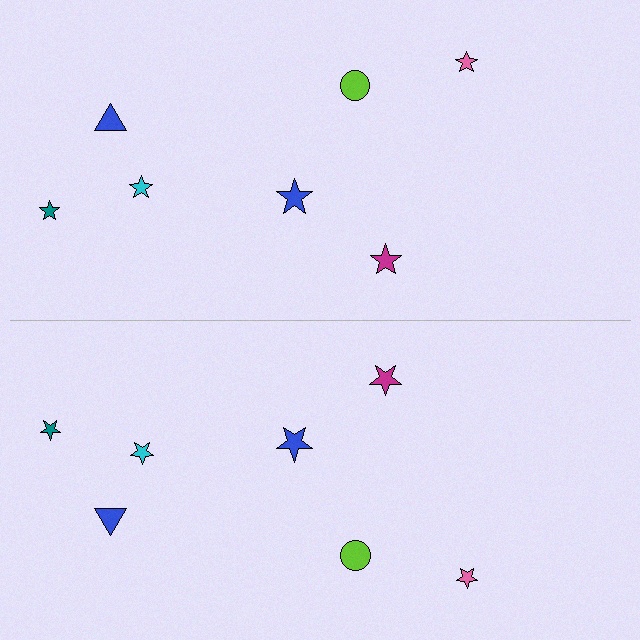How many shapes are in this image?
There are 14 shapes in this image.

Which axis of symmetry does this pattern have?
The pattern has a horizontal axis of symmetry running through the center of the image.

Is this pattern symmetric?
Yes, this pattern has bilateral (reflection) symmetry.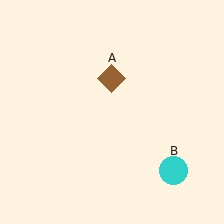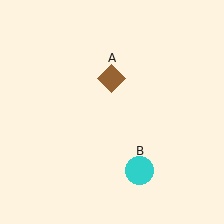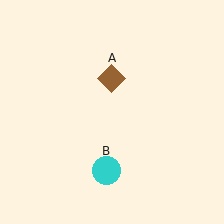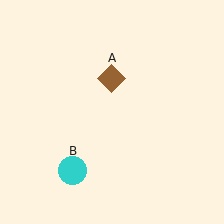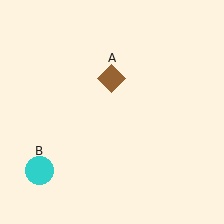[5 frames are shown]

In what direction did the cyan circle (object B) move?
The cyan circle (object B) moved left.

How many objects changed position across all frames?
1 object changed position: cyan circle (object B).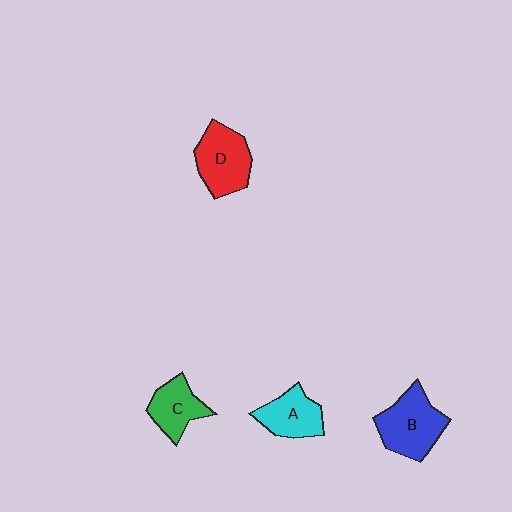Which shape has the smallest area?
Shape C (green).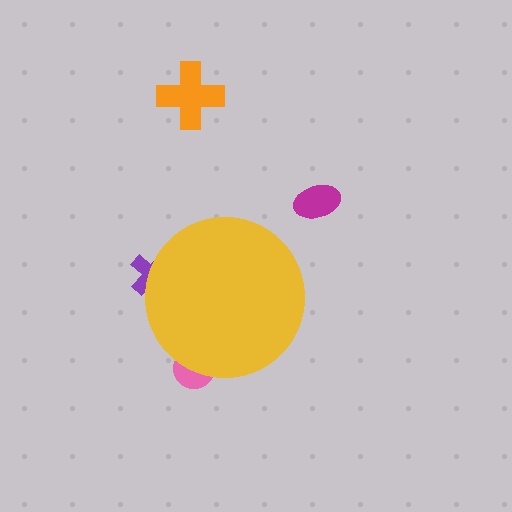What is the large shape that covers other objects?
A yellow circle.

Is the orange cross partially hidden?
No, the orange cross is fully visible.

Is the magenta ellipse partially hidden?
No, the magenta ellipse is fully visible.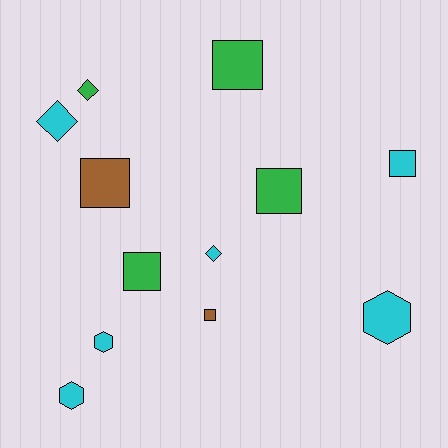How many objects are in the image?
There are 12 objects.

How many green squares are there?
There are 3 green squares.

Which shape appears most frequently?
Square, with 6 objects.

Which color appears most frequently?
Cyan, with 6 objects.